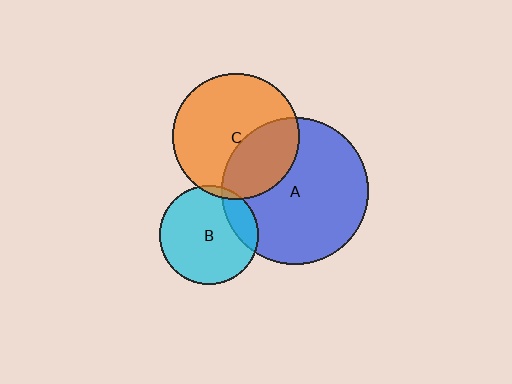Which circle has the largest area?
Circle A (blue).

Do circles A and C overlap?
Yes.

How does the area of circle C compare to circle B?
Approximately 1.6 times.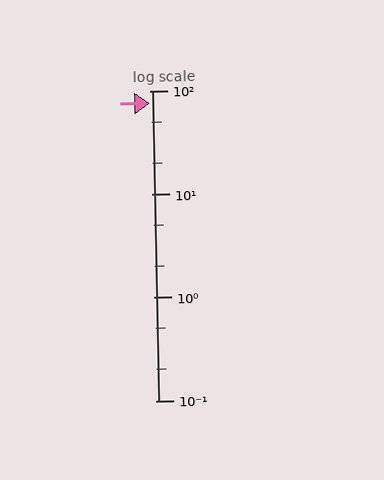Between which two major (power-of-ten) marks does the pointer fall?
The pointer is between 10 and 100.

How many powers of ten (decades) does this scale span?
The scale spans 3 decades, from 0.1 to 100.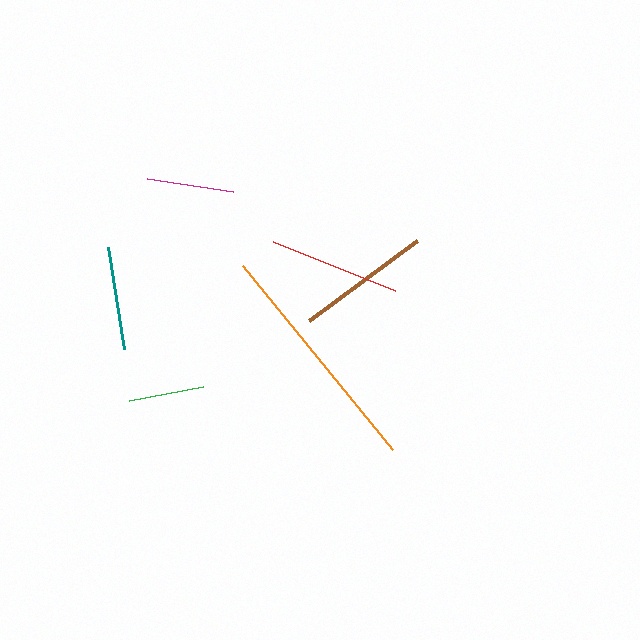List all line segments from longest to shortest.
From longest to shortest: orange, brown, red, teal, magenta, green.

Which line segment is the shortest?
The green line is the shortest at approximately 75 pixels.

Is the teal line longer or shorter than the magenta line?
The teal line is longer than the magenta line.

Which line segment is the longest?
The orange line is the longest at approximately 237 pixels.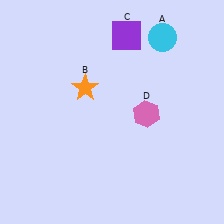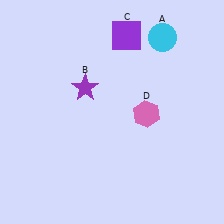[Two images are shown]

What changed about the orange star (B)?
In Image 1, B is orange. In Image 2, it changed to purple.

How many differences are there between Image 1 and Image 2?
There is 1 difference between the two images.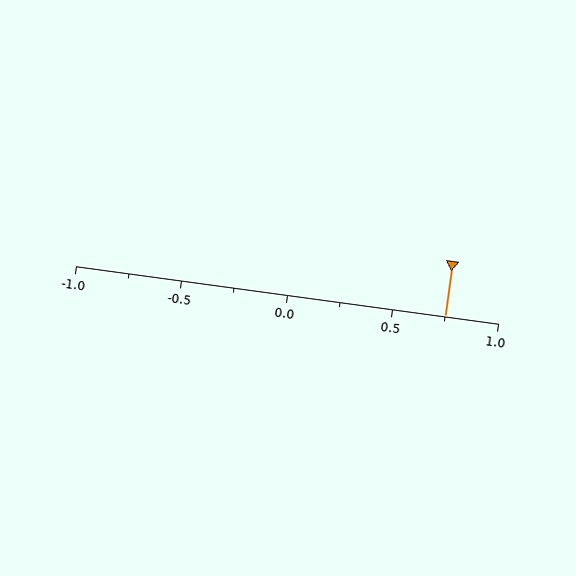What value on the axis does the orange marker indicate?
The marker indicates approximately 0.75.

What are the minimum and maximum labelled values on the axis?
The axis runs from -1.0 to 1.0.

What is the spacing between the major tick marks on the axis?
The major ticks are spaced 0.5 apart.